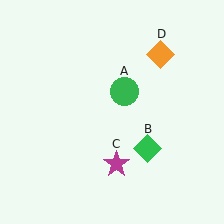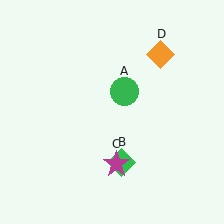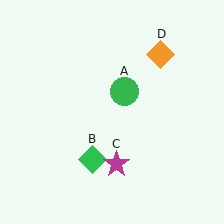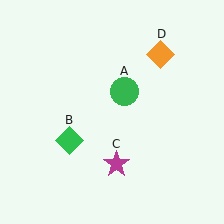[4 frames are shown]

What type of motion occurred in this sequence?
The green diamond (object B) rotated clockwise around the center of the scene.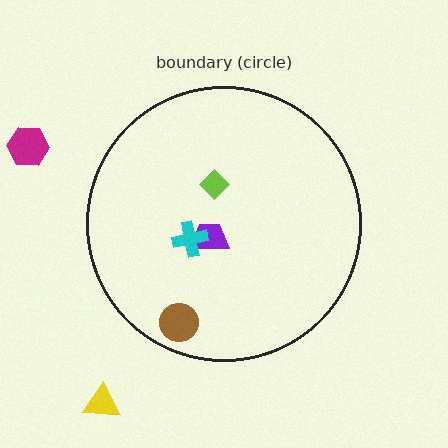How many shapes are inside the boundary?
4 inside, 2 outside.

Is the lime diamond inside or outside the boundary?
Inside.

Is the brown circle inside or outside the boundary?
Inside.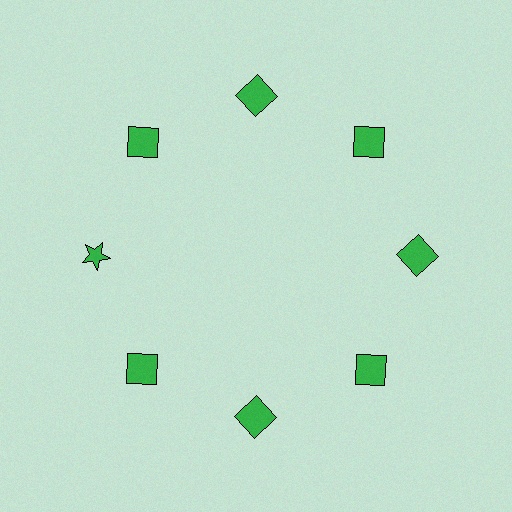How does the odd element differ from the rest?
It has a different shape: star instead of square.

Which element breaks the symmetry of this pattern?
The green star at roughly the 9 o'clock position breaks the symmetry. All other shapes are green squares.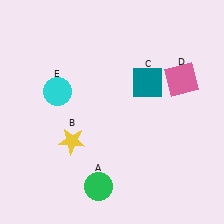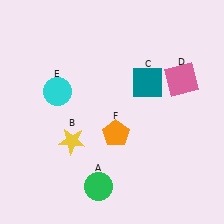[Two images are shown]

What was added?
An orange pentagon (F) was added in Image 2.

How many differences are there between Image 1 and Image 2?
There is 1 difference between the two images.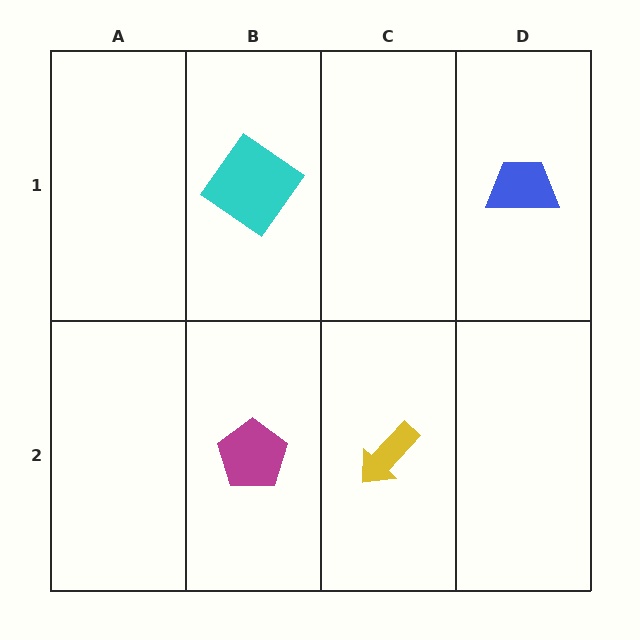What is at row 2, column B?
A magenta pentagon.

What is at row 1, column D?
A blue trapezoid.